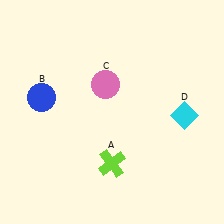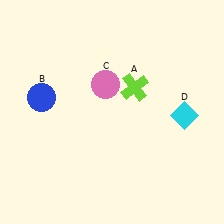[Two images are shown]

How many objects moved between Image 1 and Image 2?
1 object moved between the two images.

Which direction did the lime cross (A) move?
The lime cross (A) moved up.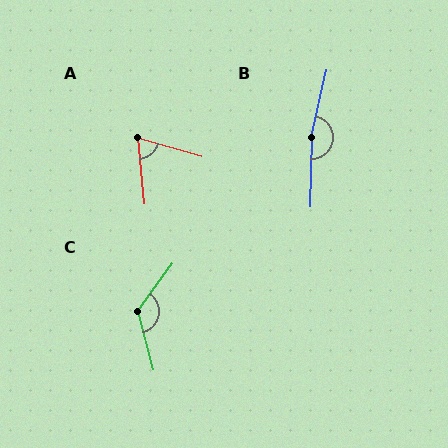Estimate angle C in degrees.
Approximately 130 degrees.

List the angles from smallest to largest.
A (68°), C (130°), B (169°).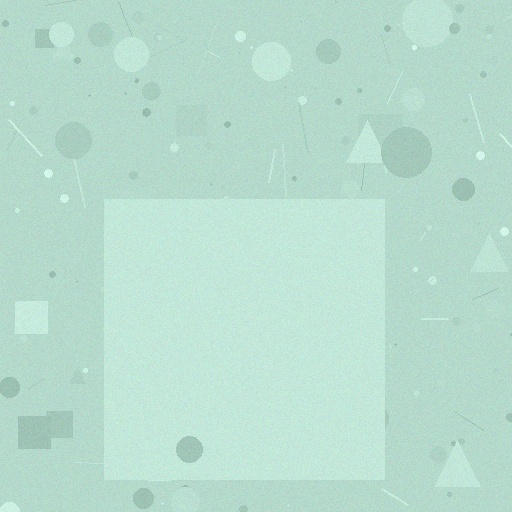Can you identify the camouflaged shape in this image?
The camouflaged shape is a square.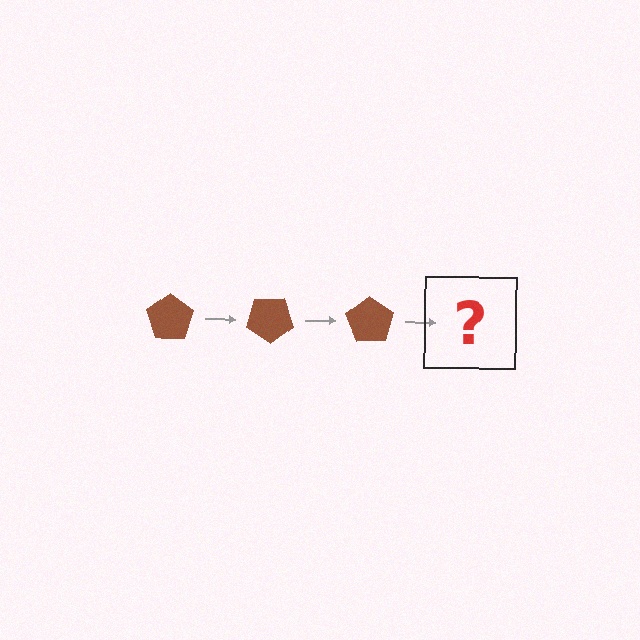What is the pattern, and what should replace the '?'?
The pattern is that the pentagon rotates 35 degrees each step. The '?' should be a brown pentagon rotated 105 degrees.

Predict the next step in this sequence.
The next step is a brown pentagon rotated 105 degrees.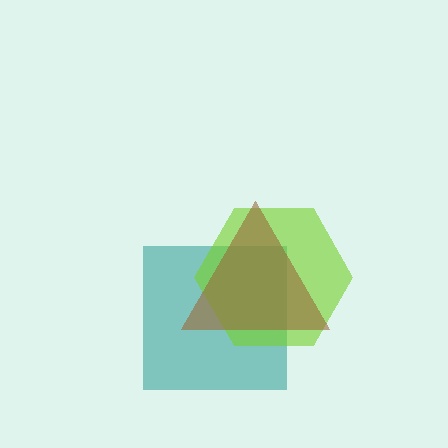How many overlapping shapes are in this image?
There are 3 overlapping shapes in the image.